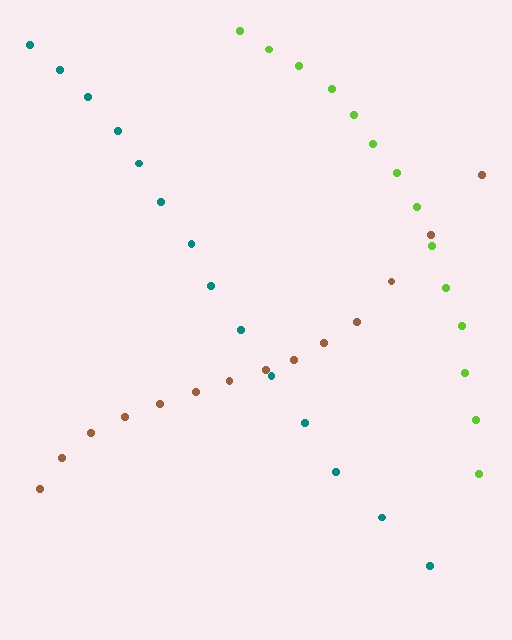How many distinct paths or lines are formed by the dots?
There are 3 distinct paths.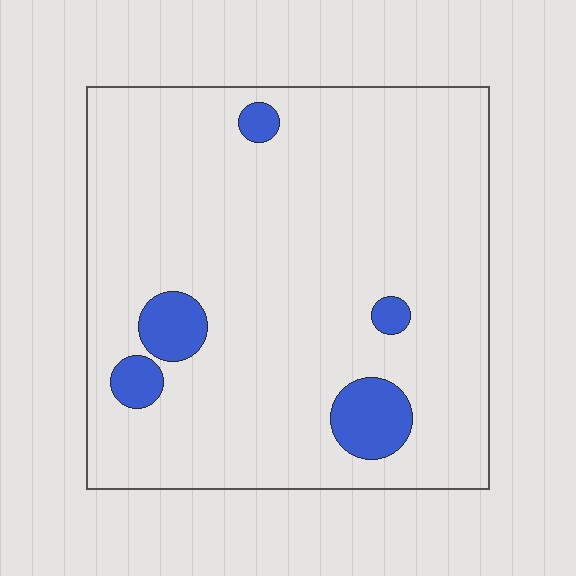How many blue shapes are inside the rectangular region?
5.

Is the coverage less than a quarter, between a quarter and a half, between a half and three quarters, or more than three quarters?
Less than a quarter.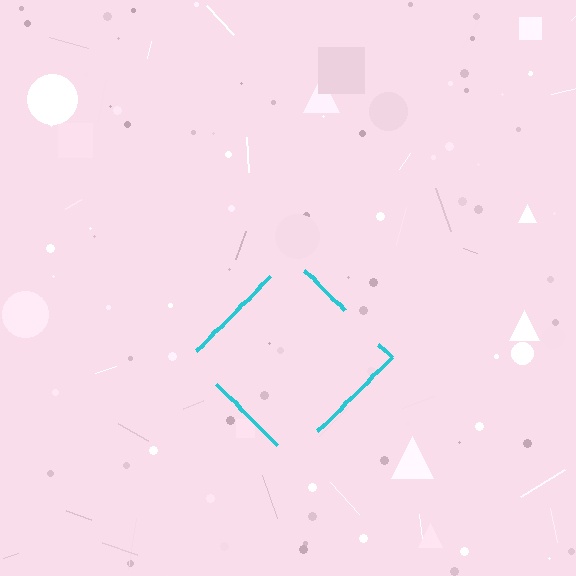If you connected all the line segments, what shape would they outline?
They would outline a diamond.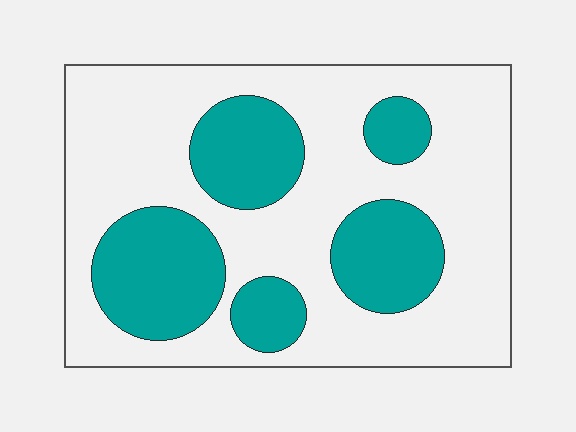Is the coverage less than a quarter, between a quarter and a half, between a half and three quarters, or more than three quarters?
Between a quarter and a half.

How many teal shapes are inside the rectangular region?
5.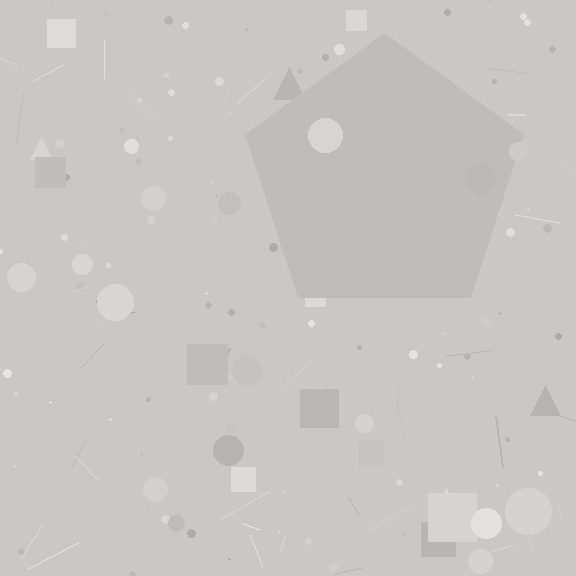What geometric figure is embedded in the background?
A pentagon is embedded in the background.